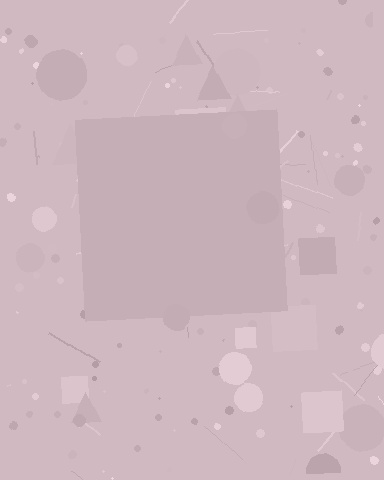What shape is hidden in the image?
A square is hidden in the image.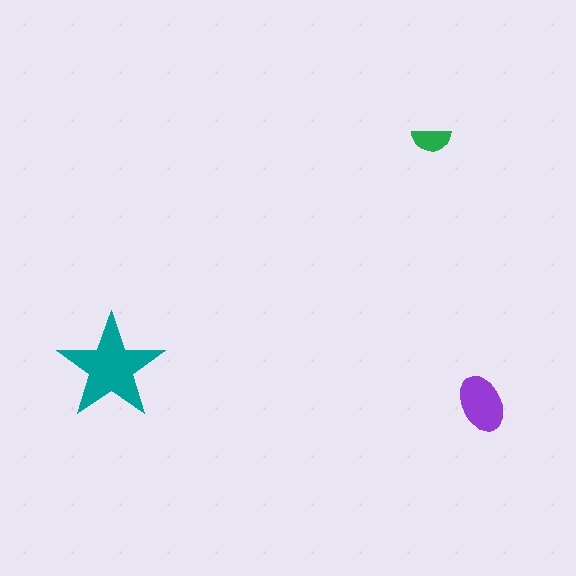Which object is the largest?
The teal star.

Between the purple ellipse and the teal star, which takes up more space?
The teal star.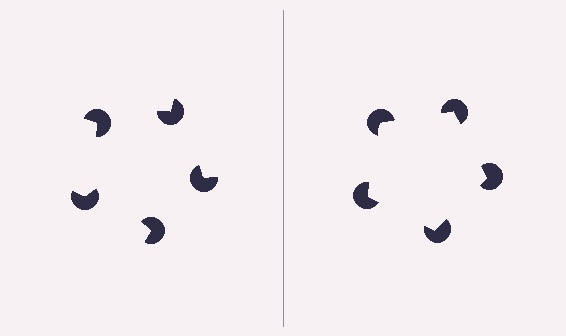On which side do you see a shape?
An illusory pentagon appears on the right side. On the left side the wedge cuts are rotated, so no coherent shape forms.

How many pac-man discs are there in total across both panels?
10 — 5 on each side.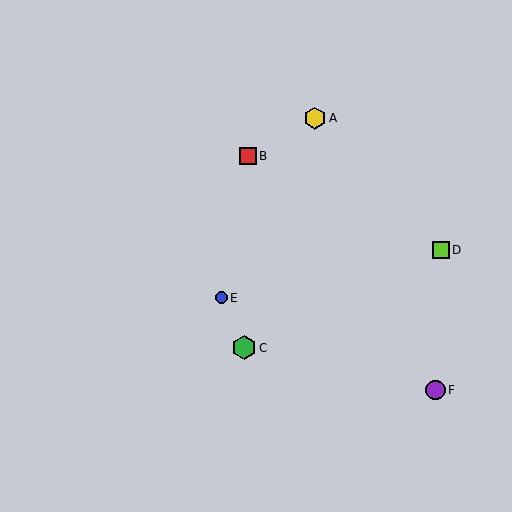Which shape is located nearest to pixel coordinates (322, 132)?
The yellow hexagon (labeled A) at (315, 118) is nearest to that location.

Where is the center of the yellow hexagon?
The center of the yellow hexagon is at (315, 118).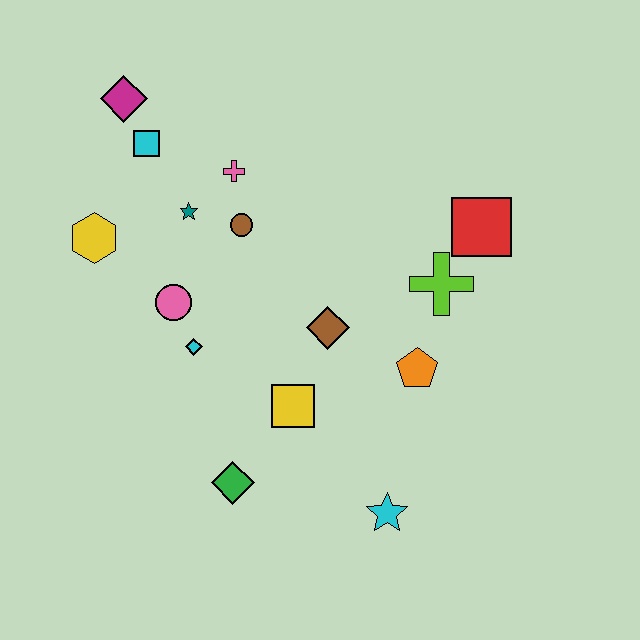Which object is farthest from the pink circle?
The red square is farthest from the pink circle.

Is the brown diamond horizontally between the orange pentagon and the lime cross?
No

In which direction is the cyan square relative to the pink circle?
The cyan square is above the pink circle.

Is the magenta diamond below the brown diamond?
No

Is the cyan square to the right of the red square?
No